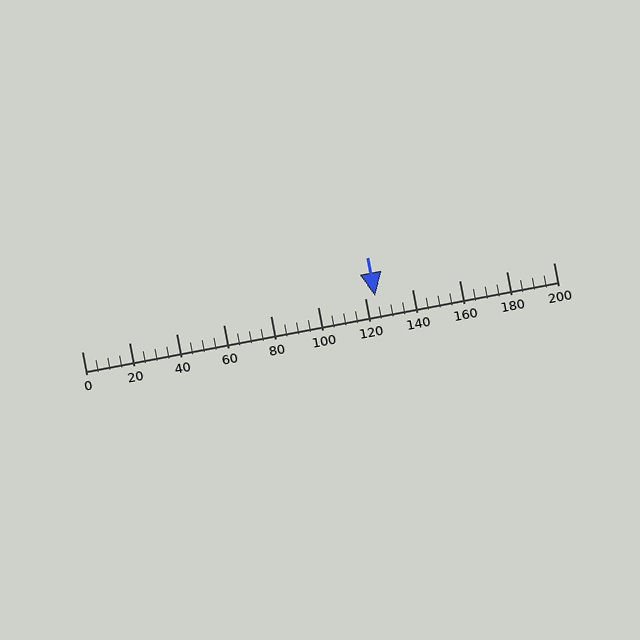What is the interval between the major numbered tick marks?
The major tick marks are spaced 20 units apart.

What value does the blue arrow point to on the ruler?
The blue arrow points to approximately 124.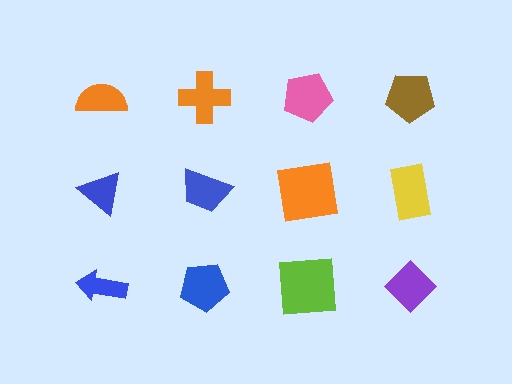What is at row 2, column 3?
An orange square.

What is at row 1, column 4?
A brown pentagon.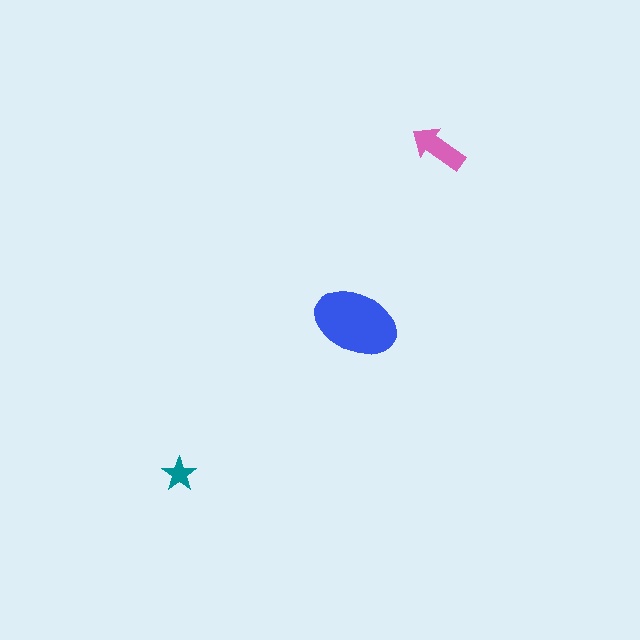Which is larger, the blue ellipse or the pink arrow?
The blue ellipse.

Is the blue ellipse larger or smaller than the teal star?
Larger.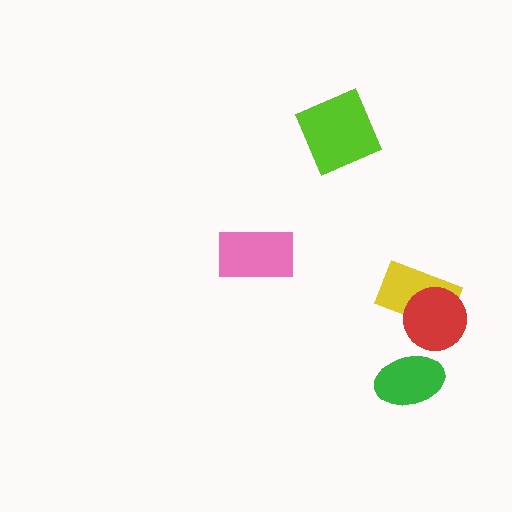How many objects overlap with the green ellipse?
0 objects overlap with the green ellipse.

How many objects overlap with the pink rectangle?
0 objects overlap with the pink rectangle.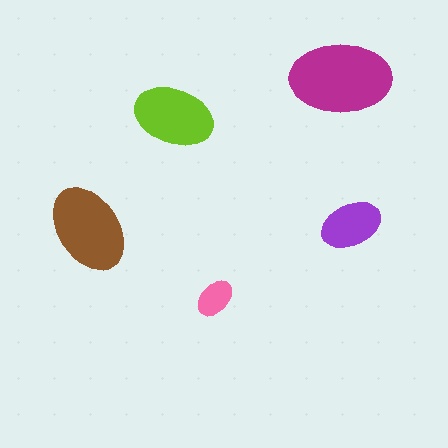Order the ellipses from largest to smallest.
the magenta one, the brown one, the lime one, the purple one, the pink one.